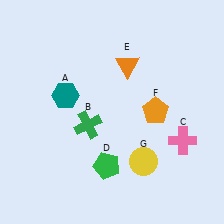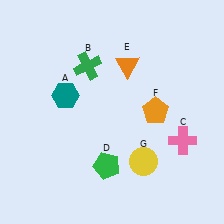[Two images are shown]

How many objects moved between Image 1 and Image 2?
1 object moved between the two images.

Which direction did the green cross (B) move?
The green cross (B) moved up.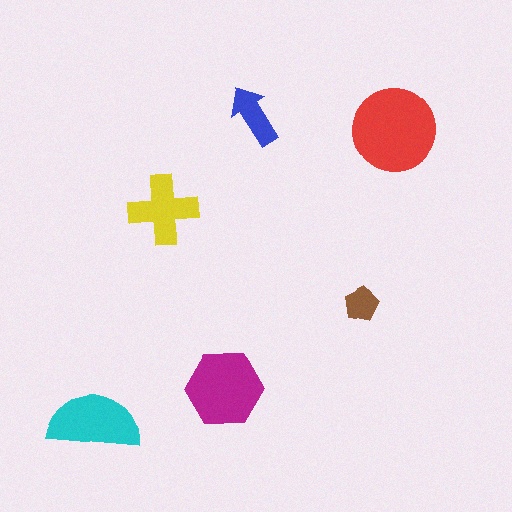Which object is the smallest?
The brown pentagon.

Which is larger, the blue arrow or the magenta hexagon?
The magenta hexagon.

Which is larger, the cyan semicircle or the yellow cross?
The cyan semicircle.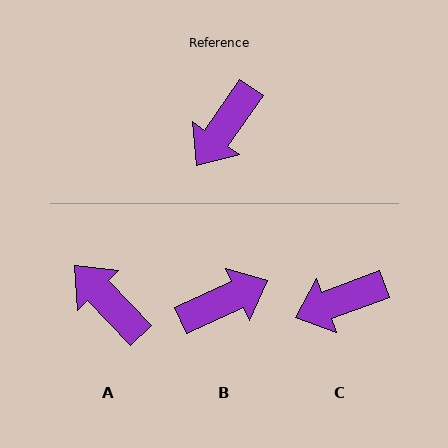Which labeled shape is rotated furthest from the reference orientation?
B, about 150 degrees away.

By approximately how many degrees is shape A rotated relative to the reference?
Approximately 101 degrees clockwise.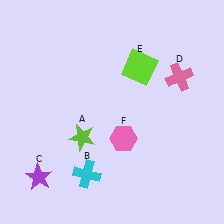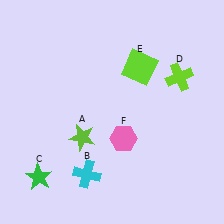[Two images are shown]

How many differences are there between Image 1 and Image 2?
There are 2 differences between the two images.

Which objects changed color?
C changed from purple to green. D changed from pink to lime.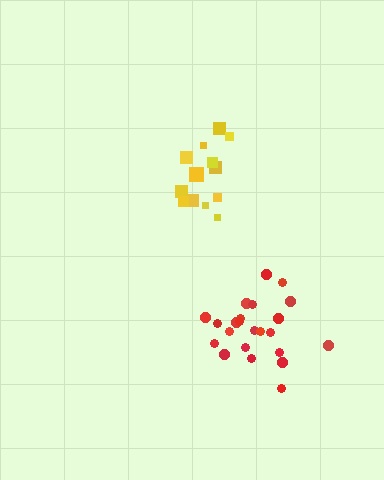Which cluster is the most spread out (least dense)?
Yellow.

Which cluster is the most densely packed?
Red.